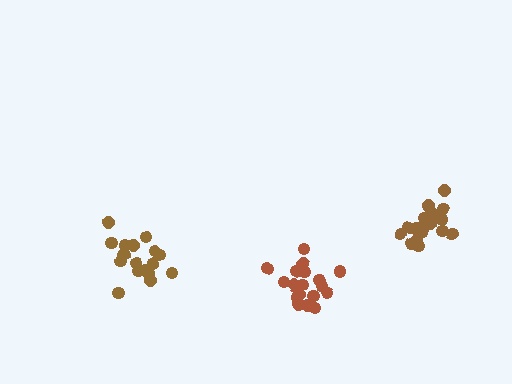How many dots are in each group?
Group 1: 20 dots, Group 2: 18 dots, Group 3: 20 dots (58 total).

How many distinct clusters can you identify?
There are 3 distinct clusters.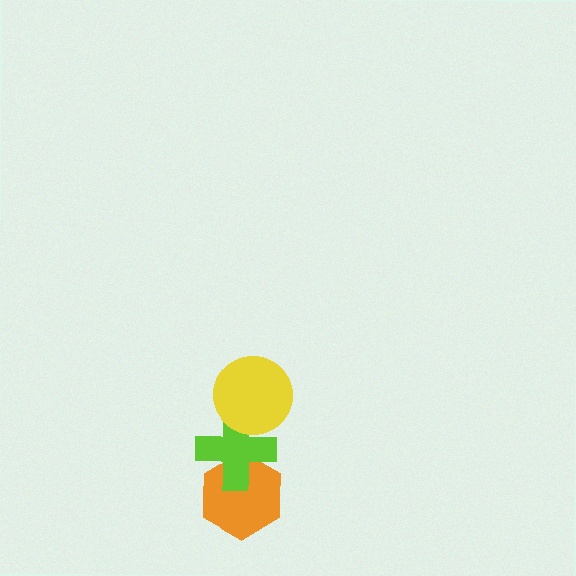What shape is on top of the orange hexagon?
The lime cross is on top of the orange hexagon.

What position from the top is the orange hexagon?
The orange hexagon is 3rd from the top.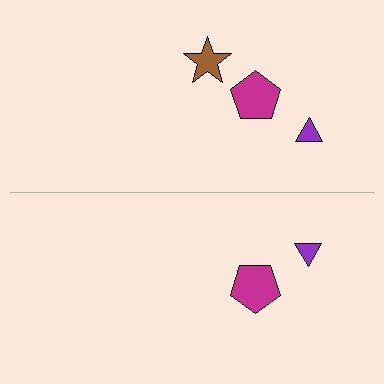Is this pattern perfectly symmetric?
No, the pattern is not perfectly symmetric. A brown star is missing from the bottom side.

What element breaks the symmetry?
A brown star is missing from the bottom side.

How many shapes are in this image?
There are 5 shapes in this image.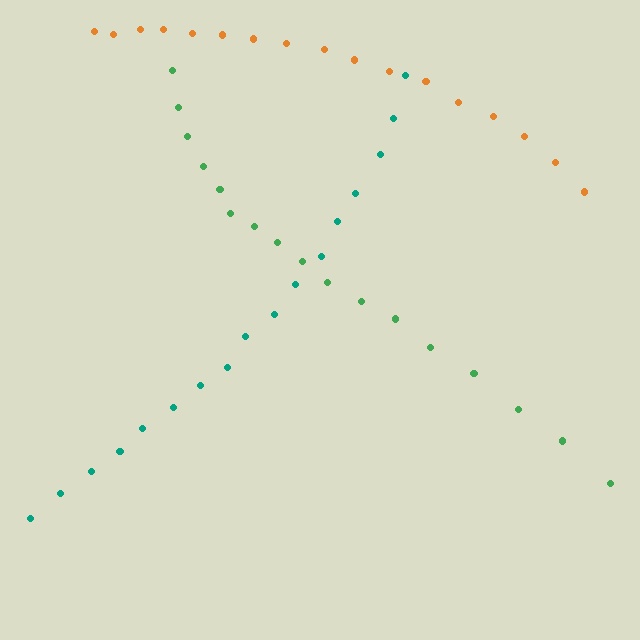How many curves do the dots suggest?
There are 3 distinct paths.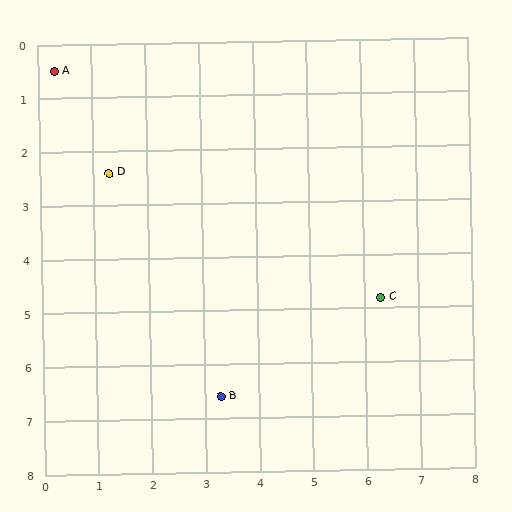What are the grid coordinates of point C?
Point C is at approximately (6.3, 4.8).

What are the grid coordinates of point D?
Point D is at approximately (1.3, 2.4).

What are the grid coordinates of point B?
Point B is at approximately (3.3, 6.6).